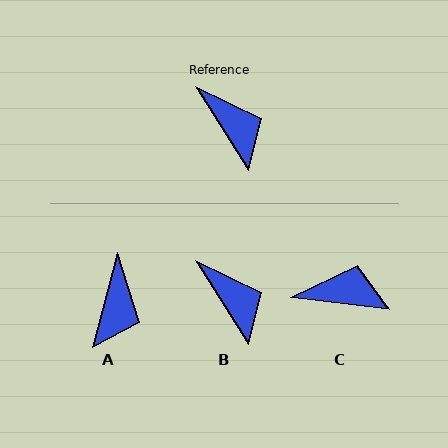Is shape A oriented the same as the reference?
No, it is off by about 47 degrees.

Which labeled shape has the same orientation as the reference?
B.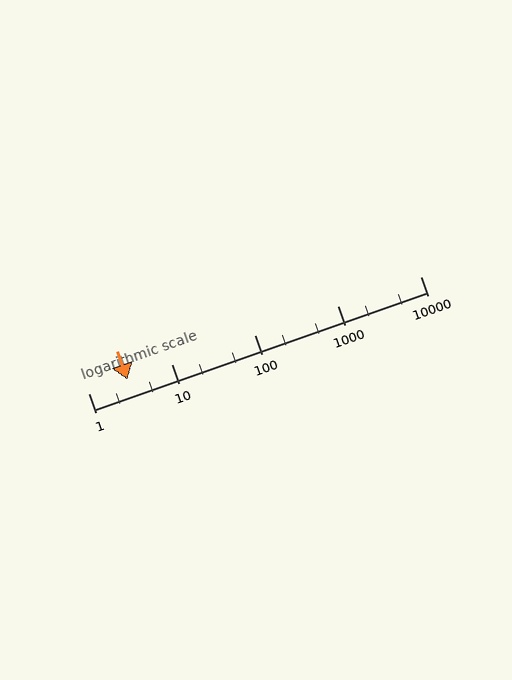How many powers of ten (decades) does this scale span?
The scale spans 4 decades, from 1 to 10000.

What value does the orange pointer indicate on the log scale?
The pointer indicates approximately 3.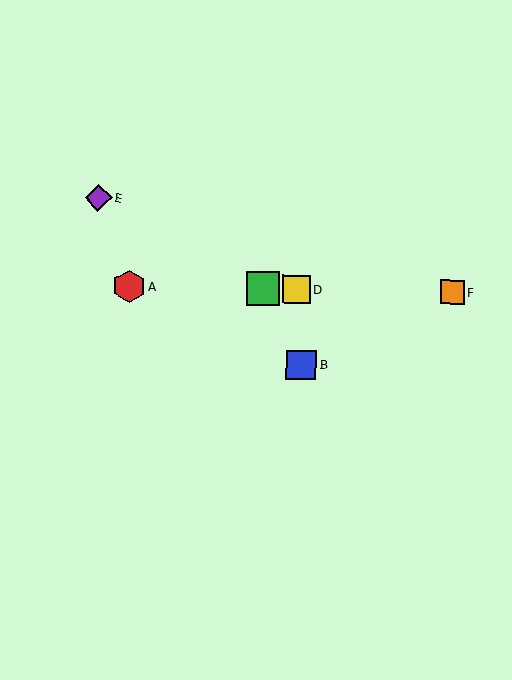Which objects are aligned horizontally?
Objects A, C, D, F are aligned horizontally.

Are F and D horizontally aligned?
Yes, both are at y≈292.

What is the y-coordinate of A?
Object A is at y≈286.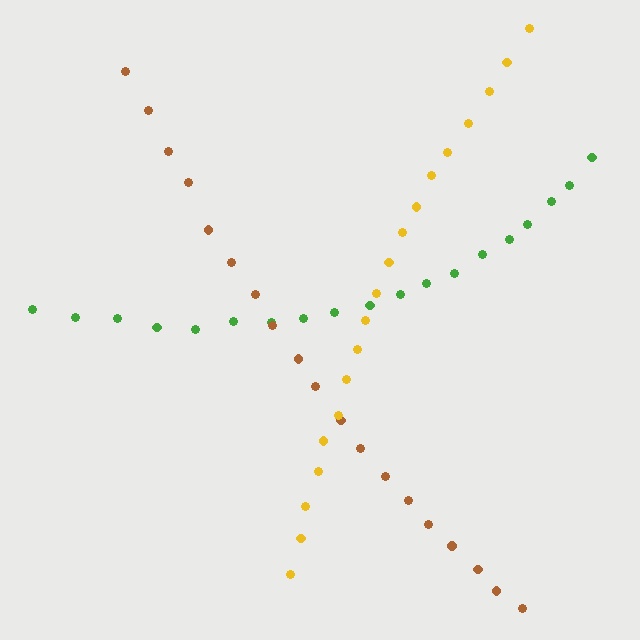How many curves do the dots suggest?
There are 3 distinct paths.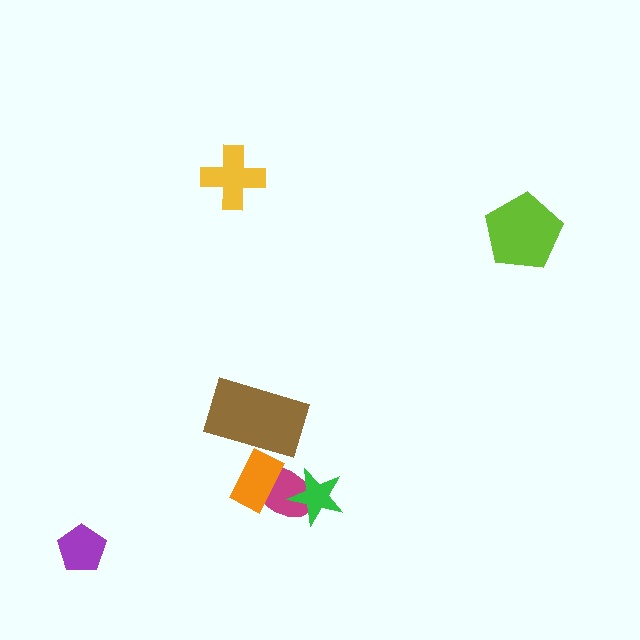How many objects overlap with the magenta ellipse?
2 objects overlap with the magenta ellipse.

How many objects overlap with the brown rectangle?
1 object overlaps with the brown rectangle.